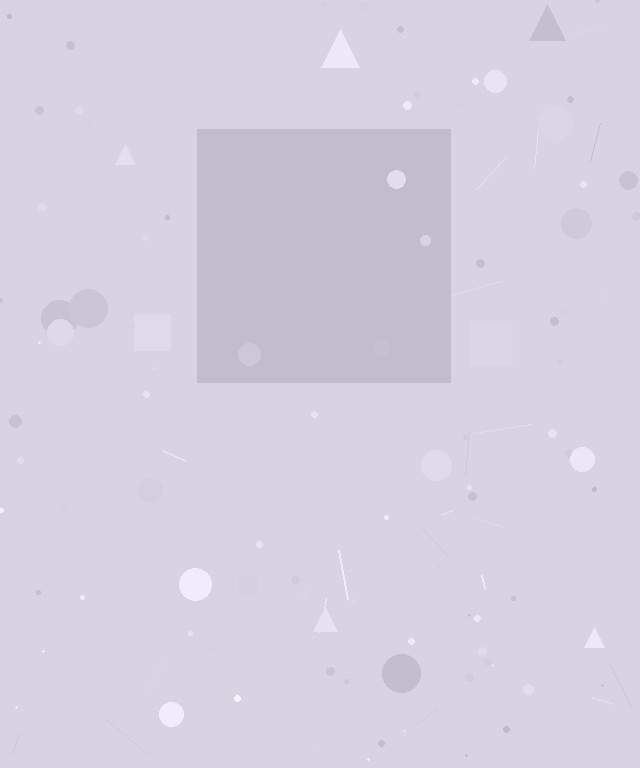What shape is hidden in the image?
A square is hidden in the image.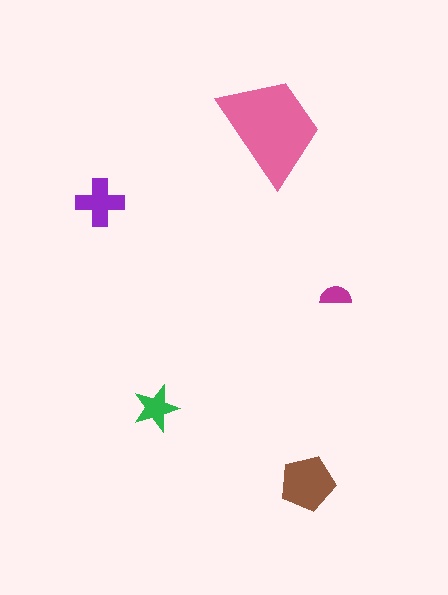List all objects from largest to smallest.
The pink trapezoid, the brown pentagon, the purple cross, the green star, the magenta semicircle.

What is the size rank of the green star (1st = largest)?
4th.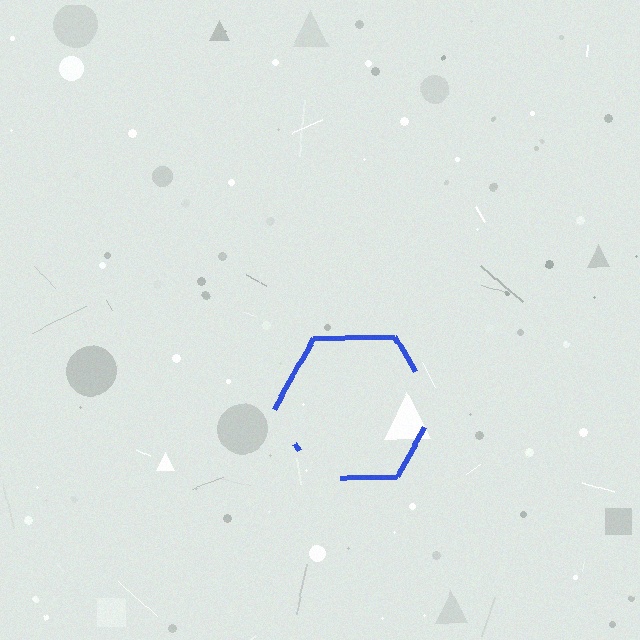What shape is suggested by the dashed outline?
The dashed outline suggests a hexagon.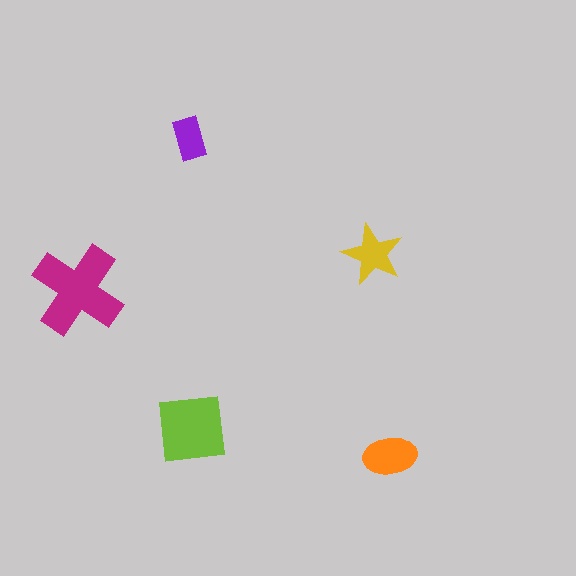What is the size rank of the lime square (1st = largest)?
2nd.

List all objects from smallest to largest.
The purple rectangle, the yellow star, the orange ellipse, the lime square, the magenta cross.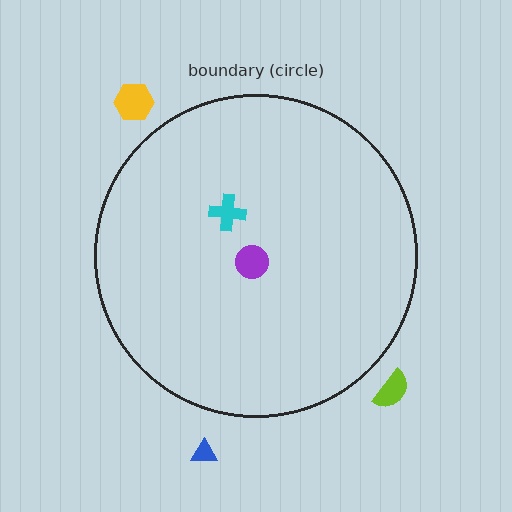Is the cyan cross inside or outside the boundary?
Inside.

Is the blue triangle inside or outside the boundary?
Outside.